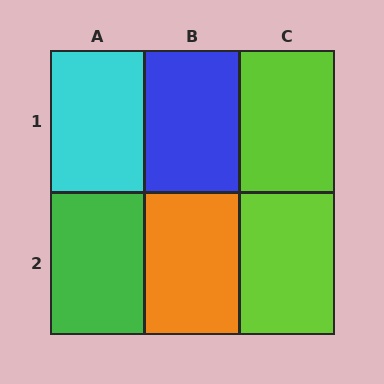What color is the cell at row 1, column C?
Lime.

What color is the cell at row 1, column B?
Blue.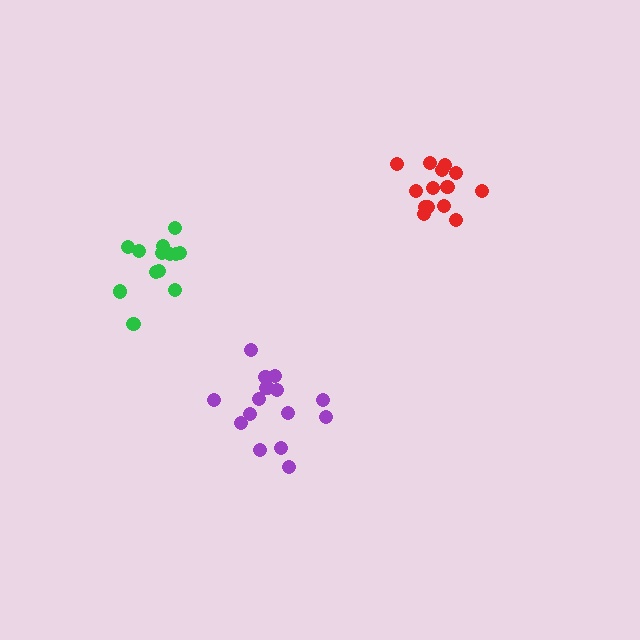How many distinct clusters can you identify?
There are 3 distinct clusters.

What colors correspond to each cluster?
The clusters are colored: purple, green, red.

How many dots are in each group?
Group 1: 16 dots, Group 2: 13 dots, Group 3: 14 dots (43 total).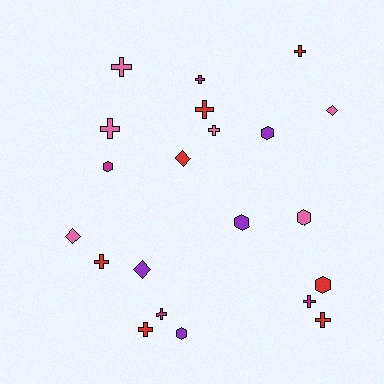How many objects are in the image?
There are 21 objects.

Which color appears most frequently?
Red, with 7 objects.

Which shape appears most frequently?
Cross, with 11 objects.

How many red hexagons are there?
There is 1 red hexagon.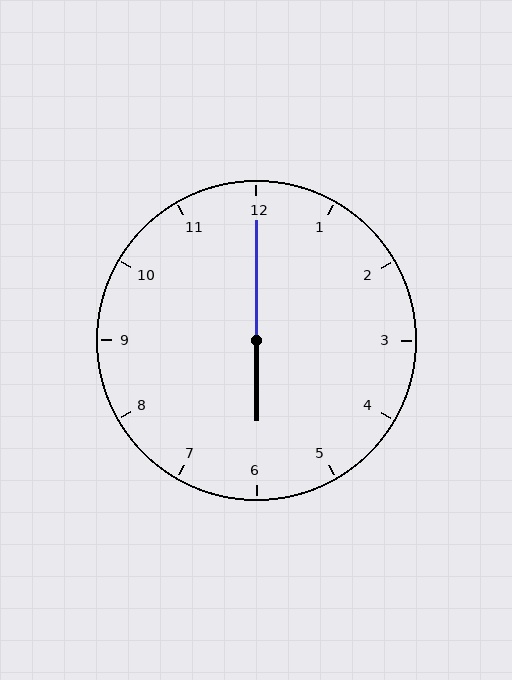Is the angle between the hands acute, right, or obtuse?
It is obtuse.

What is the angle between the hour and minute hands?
Approximately 180 degrees.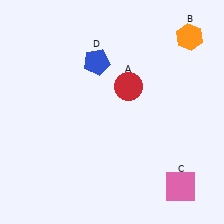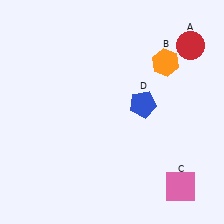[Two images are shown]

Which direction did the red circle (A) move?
The red circle (A) moved right.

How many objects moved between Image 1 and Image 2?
3 objects moved between the two images.